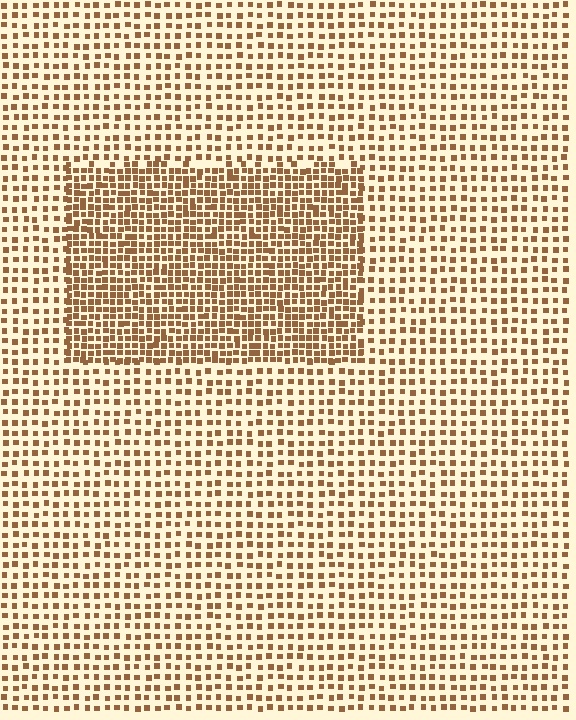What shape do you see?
I see a rectangle.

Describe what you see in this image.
The image contains small brown elements arranged at two different densities. A rectangle-shaped region is visible where the elements are more densely packed than the surrounding area.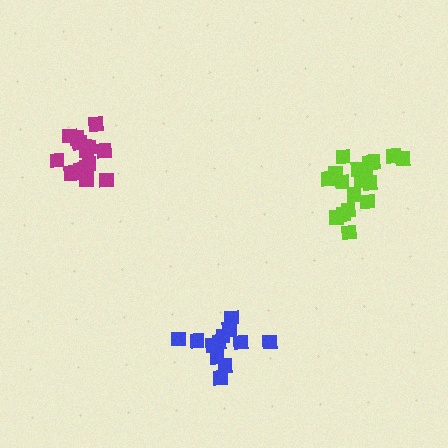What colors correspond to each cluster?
The clusters are colored: magenta, lime, blue.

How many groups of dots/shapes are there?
There are 3 groups.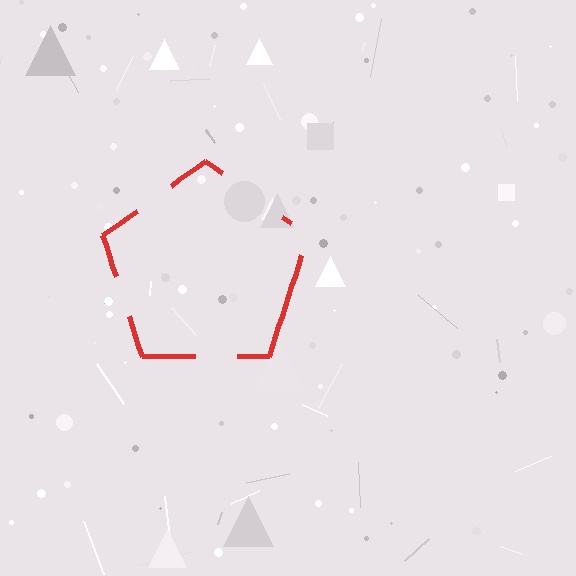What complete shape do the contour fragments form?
The contour fragments form a pentagon.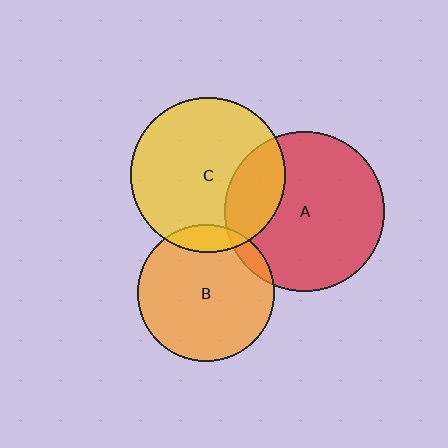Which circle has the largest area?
Circle A (red).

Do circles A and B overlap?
Yes.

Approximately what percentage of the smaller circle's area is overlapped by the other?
Approximately 5%.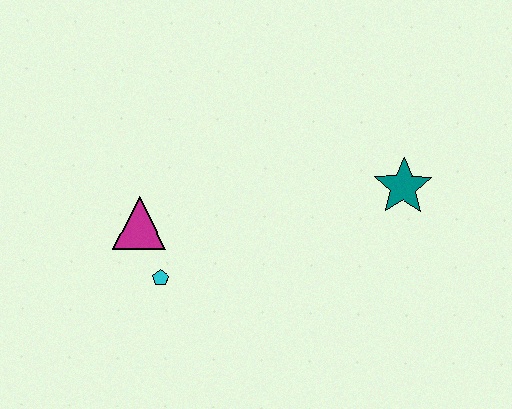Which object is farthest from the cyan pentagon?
The teal star is farthest from the cyan pentagon.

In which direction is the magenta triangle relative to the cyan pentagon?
The magenta triangle is above the cyan pentagon.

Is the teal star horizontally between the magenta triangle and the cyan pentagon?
No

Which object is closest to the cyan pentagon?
The magenta triangle is closest to the cyan pentagon.